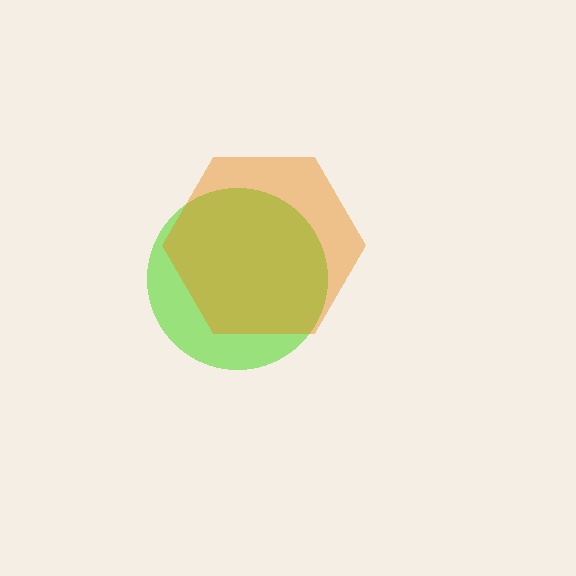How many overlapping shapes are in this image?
There are 2 overlapping shapes in the image.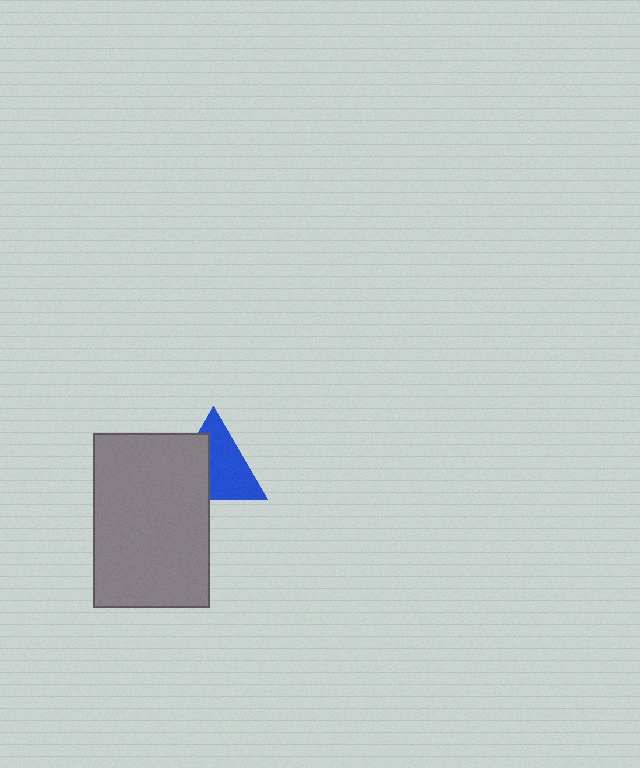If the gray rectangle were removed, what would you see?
You would see the complete blue triangle.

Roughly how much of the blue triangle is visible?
About half of it is visible (roughly 60%).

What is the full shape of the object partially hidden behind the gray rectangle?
The partially hidden object is a blue triangle.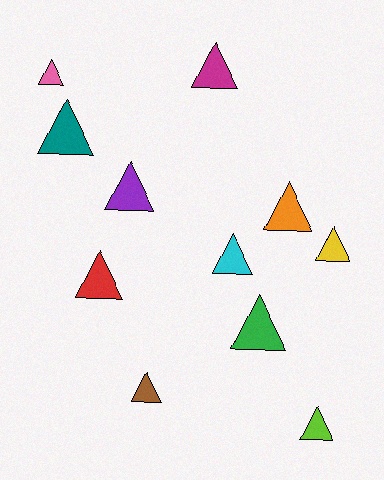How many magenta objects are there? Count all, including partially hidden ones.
There is 1 magenta object.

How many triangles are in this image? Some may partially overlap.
There are 11 triangles.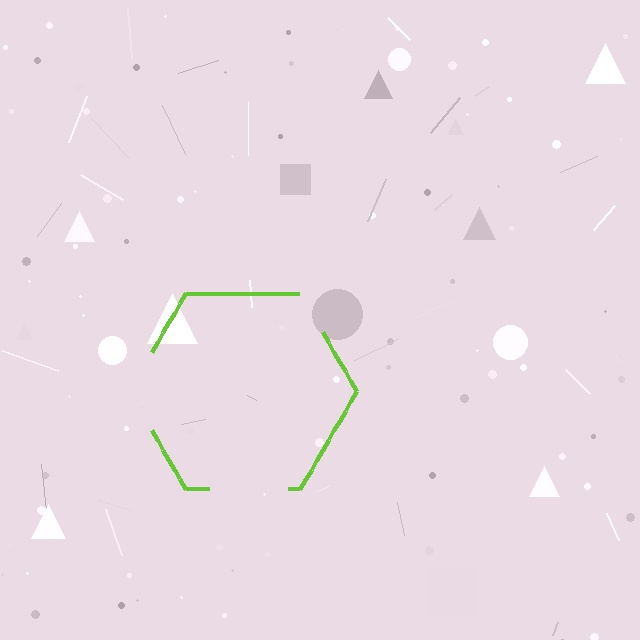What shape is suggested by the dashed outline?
The dashed outline suggests a hexagon.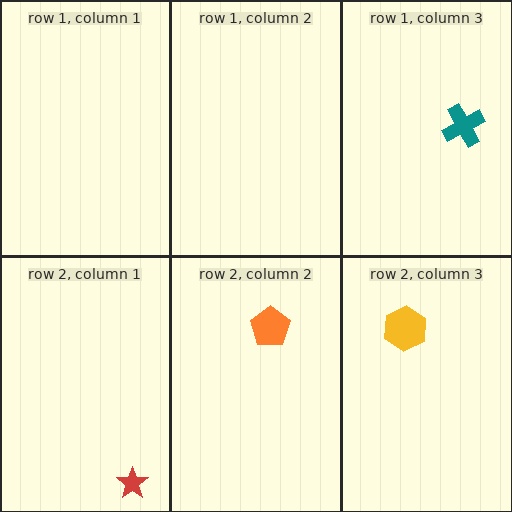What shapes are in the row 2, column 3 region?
The yellow hexagon.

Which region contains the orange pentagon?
The row 2, column 2 region.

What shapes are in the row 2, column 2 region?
The orange pentagon.